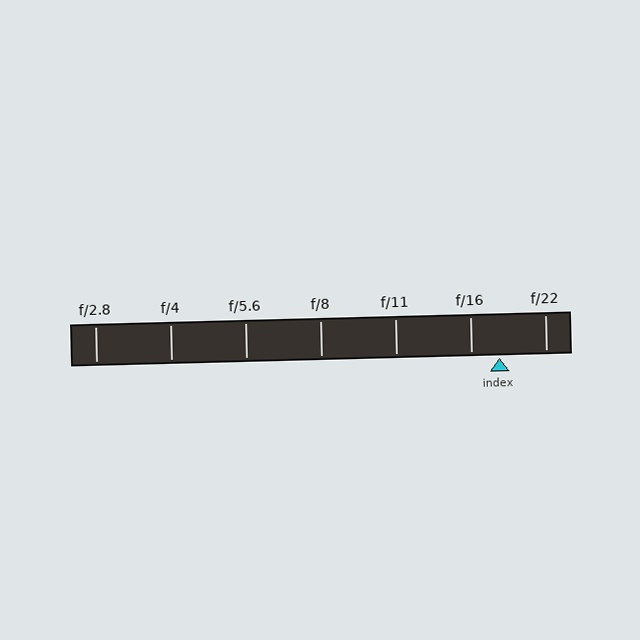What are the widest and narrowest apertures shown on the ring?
The widest aperture shown is f/2.8 and the narrowest is f/22.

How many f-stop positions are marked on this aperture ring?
There are 7 f-stop positions marked.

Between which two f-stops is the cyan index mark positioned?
The index mark is between f/16 and f/22.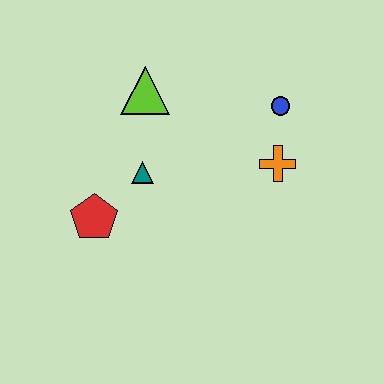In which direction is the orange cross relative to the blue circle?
The orange cross is below the blue circle.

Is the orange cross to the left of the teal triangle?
No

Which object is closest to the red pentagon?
The teal triangle is closest to the red pentagon.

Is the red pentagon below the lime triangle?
Yes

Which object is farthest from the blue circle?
The red pentagon is farthest from the blue circle.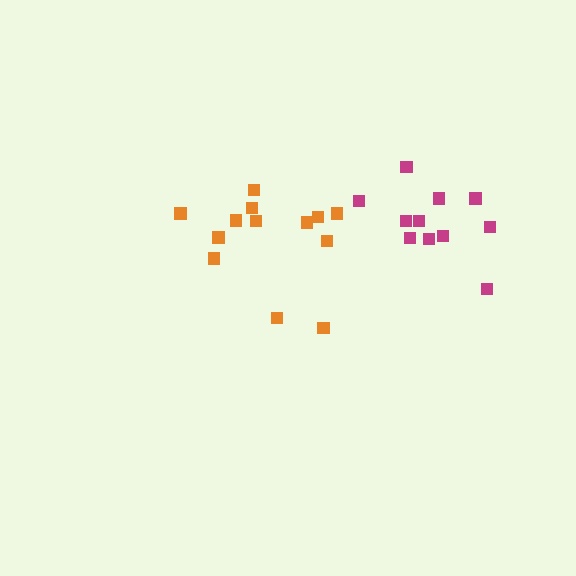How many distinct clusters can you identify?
There are 2 distinct clusters.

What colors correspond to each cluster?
The clusters are colored: orange, magenta.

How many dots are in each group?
Group 1: 14 dots, Group 2: 11 dots (25 total).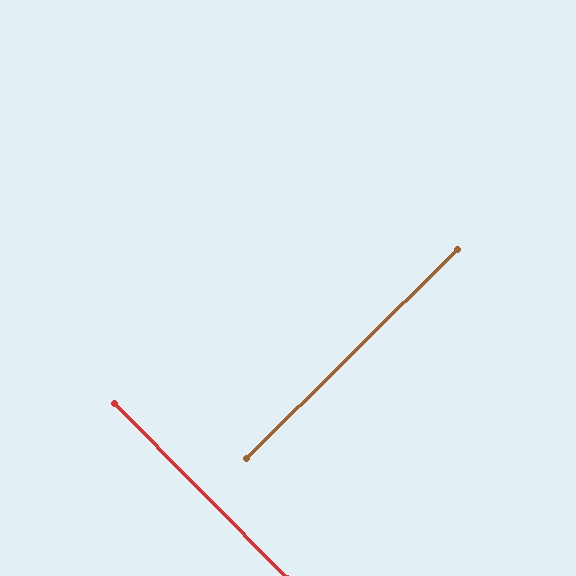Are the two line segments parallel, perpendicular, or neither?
Perpendicular — they meet at approximately 90°.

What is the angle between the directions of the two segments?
Approximately 90 degrees.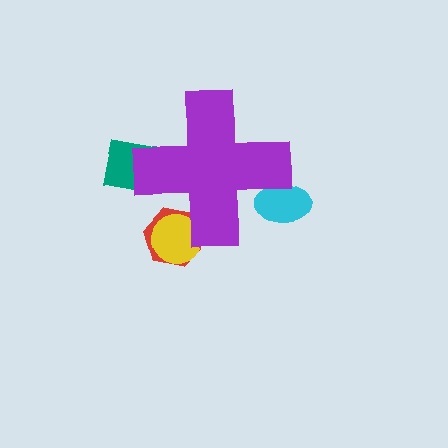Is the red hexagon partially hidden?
Yes, the red hexagon is partially hidden behind the purple cross.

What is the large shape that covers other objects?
A purple cross.